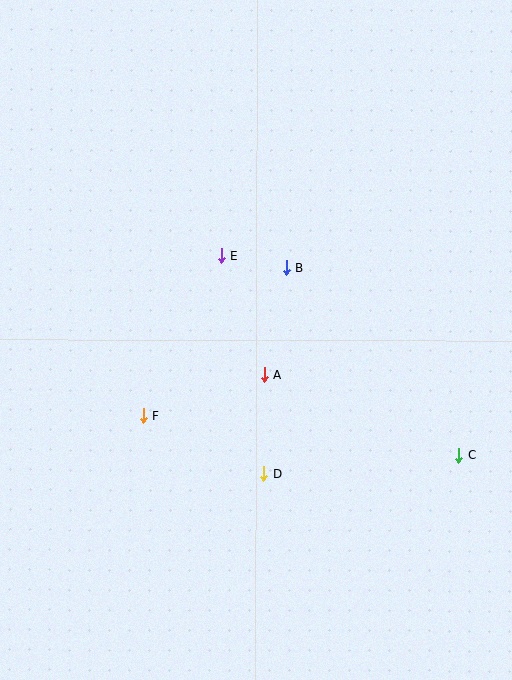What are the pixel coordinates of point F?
Point F is at (143, 416).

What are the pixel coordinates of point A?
Point A is at (264, 375).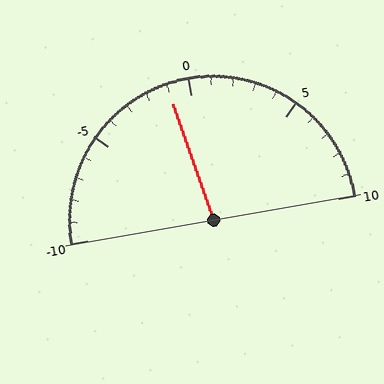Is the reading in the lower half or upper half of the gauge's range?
The reading is in the lower half of the range (-10 to 10).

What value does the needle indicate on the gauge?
The needle indicates approximately -1.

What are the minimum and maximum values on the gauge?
The gauge ranges from -10 to 10.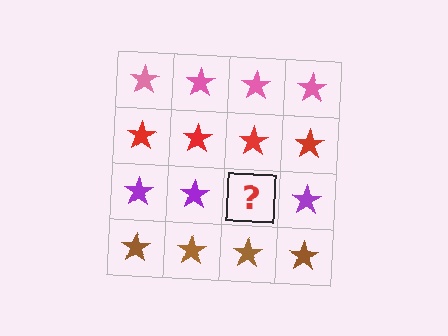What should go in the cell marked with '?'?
The missing cell should contain a purple star.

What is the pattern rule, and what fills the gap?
The rule is that each row has a consistent color. The gap should be filled with a purple star.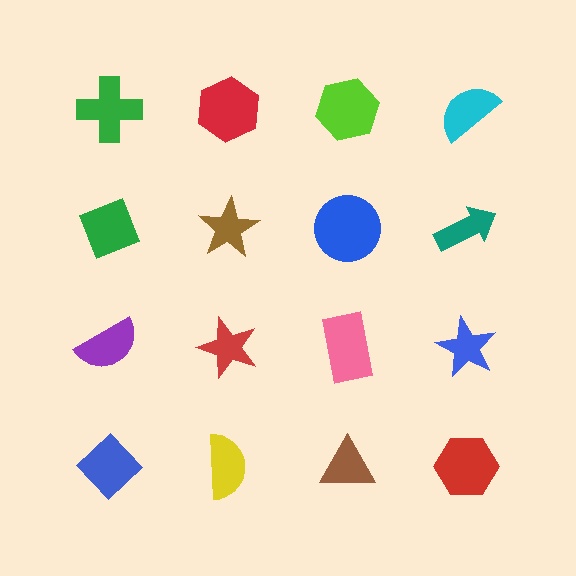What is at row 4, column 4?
A red hexagon.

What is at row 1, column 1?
A green cross.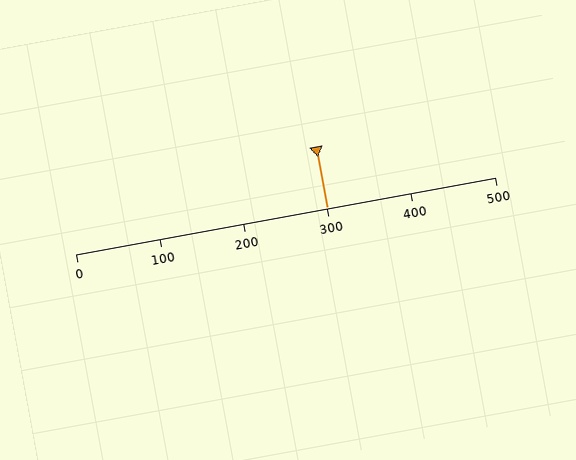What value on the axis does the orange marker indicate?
The marker indicates approximately 300.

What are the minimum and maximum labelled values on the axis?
The axis runs from 0 to 500.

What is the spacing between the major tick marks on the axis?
The major ticks are spaced 100 apart.